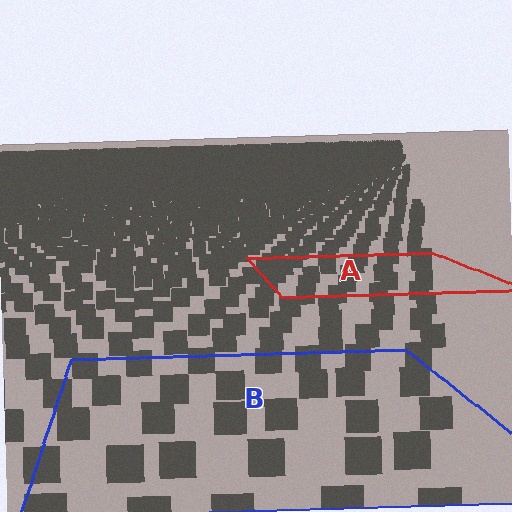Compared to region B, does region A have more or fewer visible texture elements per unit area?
Region A has more texture elements per unit area — they are packed more densely because it is farther away.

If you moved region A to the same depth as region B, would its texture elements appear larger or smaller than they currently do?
They would appear larger. At a closer depth, the same texture elements are projected at a bigger on-screen size.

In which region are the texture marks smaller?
The texture marks are smaller in region A, because it is farther away.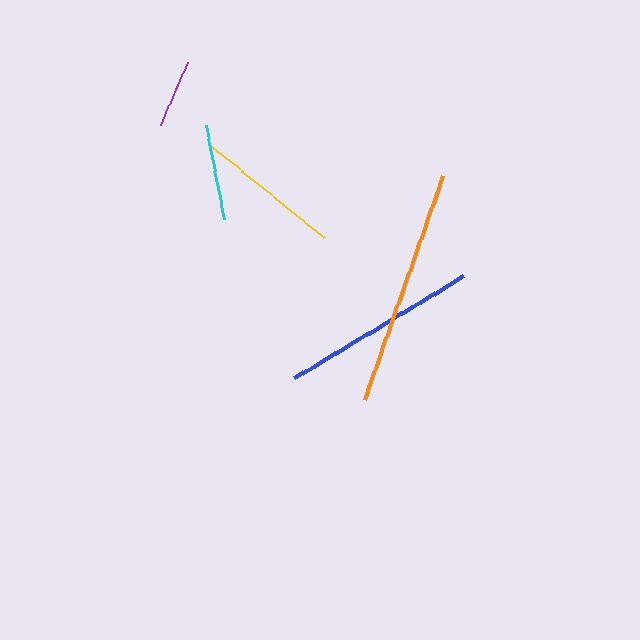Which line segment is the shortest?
The purple line is the shortest at approximately 69 pixels.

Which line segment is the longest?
The orange line is the longest at approximately 238 pixels.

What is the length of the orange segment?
The orange segment is approximately 238 pixels long.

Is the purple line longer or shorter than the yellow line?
The yellow line is longer than the purple line.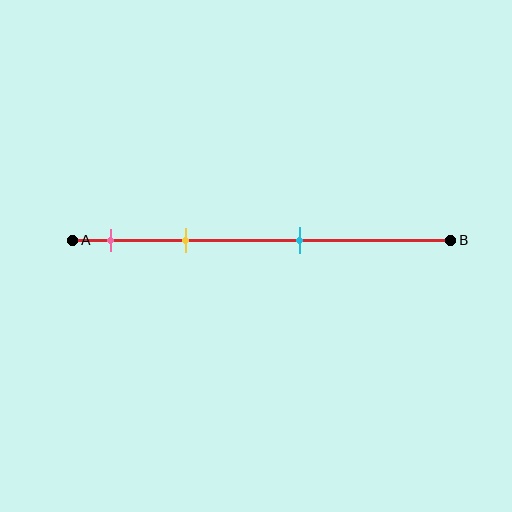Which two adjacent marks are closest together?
The pink and yellow marks are the closest adjacent pair.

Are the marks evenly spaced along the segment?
No, the marks are not evenly spaced.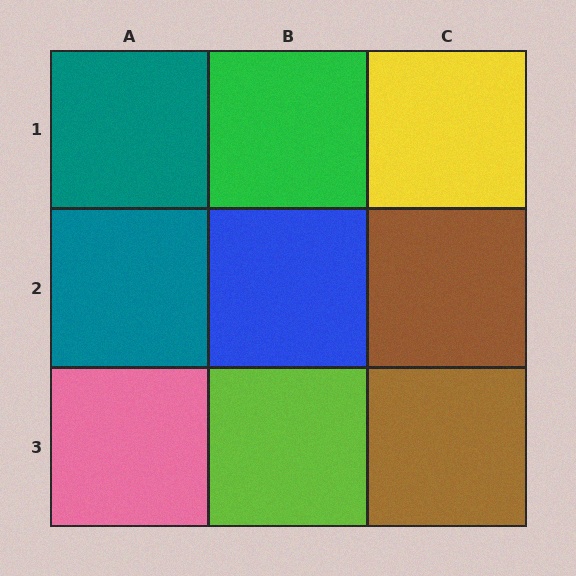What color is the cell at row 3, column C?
Brown.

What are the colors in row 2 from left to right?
Teal, blue, brown.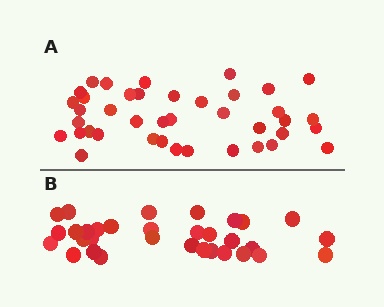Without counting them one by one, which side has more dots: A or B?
Region A (the top region) has more dots.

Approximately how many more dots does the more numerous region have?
Region A has roughly 8 or so more dots than region B.